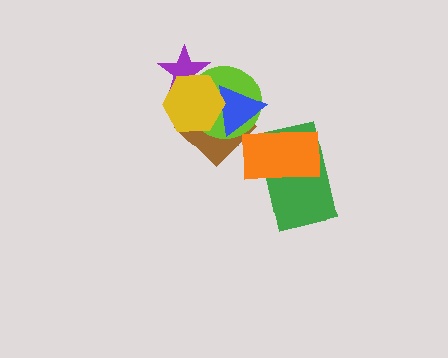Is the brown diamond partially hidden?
Yes, it is partially covered by another shape.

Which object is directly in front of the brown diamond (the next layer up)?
The lime circle is directly in front of the brown diamond.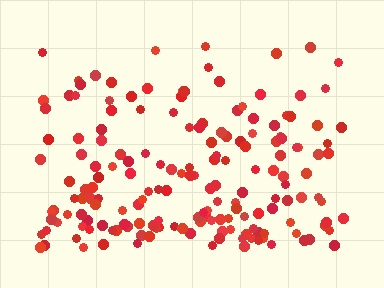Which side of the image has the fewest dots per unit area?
The top.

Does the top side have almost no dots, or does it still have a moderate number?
Still a moderate number, just noticeably fewer than the bottom.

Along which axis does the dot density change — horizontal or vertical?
Vertical.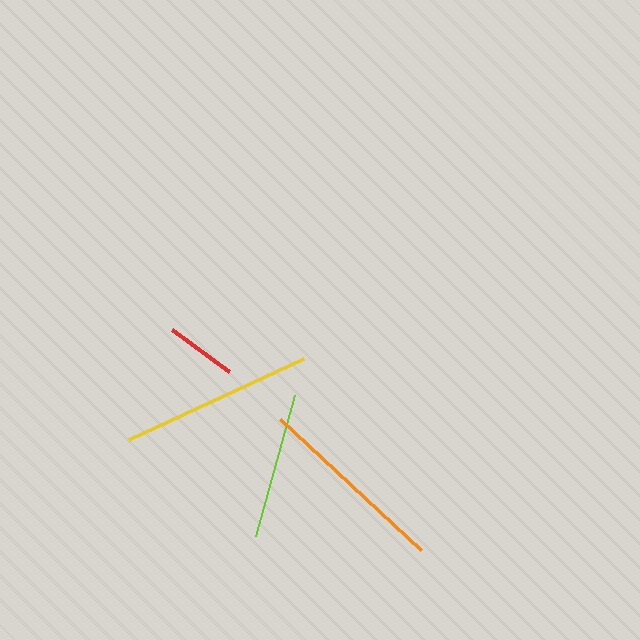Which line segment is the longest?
The yellow line is the longest at approximately 194 pixels.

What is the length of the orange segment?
The orange segment is approximately 193 pixels long.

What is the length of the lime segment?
The lime segment is approximately 146 pixels long.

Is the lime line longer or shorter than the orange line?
The orange line is longer than the lime line.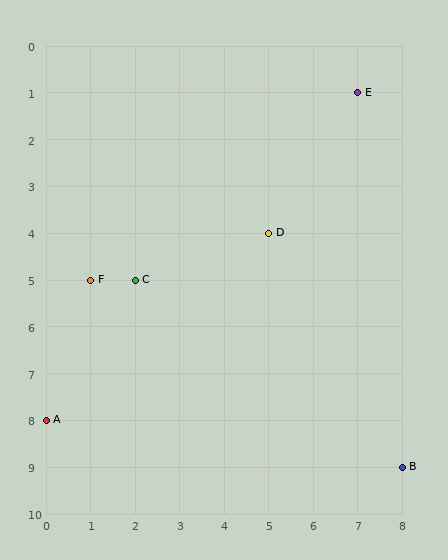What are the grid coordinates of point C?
Point C is at grid coordinates (2, 5).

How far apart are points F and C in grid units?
Points F and C are 1 column apart.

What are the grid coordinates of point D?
Point D is at grid coordinates (5, 4).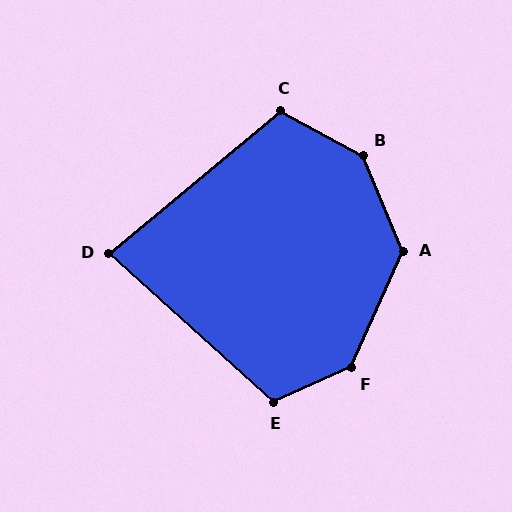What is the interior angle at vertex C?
Approximately 112 degrees (obtuse).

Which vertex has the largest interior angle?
B, at approximately 141 degrees.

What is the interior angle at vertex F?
Approximately 138 degrees (obtuse).